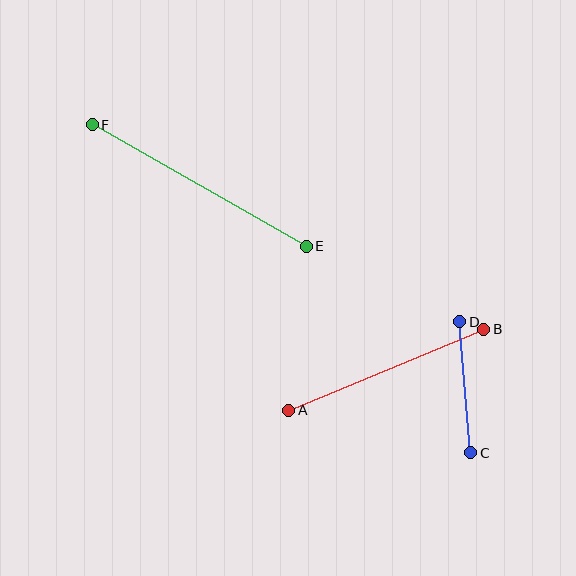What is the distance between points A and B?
The distance is approximately 211 pixels.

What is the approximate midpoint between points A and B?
The midpoint is at approximately (386, 370) pixels.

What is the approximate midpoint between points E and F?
The midpoint is at approximately (199, 186) pixels.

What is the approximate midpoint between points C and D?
The midpoint is at approximately (465, 387) pixels.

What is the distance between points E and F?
The distance is approximately 246 pixels.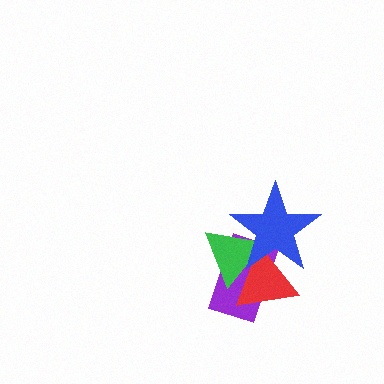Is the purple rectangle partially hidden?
Yes, it is partially covered by another shape.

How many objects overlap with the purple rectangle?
3 objects overlap with the purple rectangle.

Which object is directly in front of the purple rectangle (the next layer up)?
The red triangle is directly in front of the purple rectangle.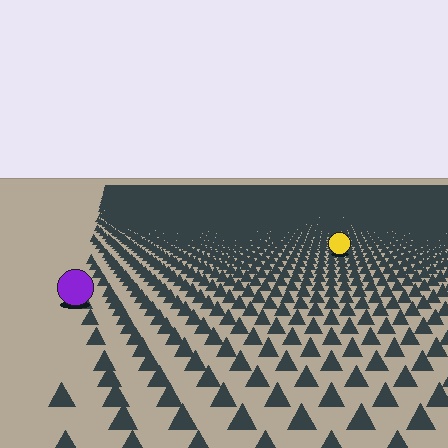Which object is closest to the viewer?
The purple circle is closest. The texture marks near it are larger and more spread out.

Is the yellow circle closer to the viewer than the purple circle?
No. The purple circle is closer — you can tell from the texture gradient: the ground texture is coarser near it.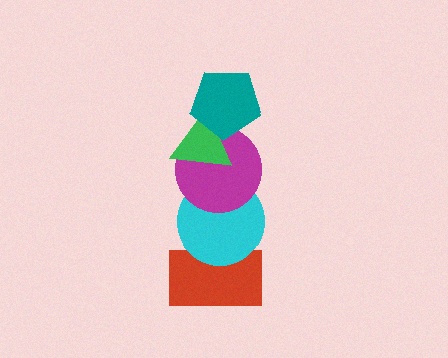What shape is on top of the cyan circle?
The magenta circle is on top of the cyan circle.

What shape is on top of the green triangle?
The teal pentagon is on top of the green triangle.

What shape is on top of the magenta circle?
The green triangle is on top of the magenta circle.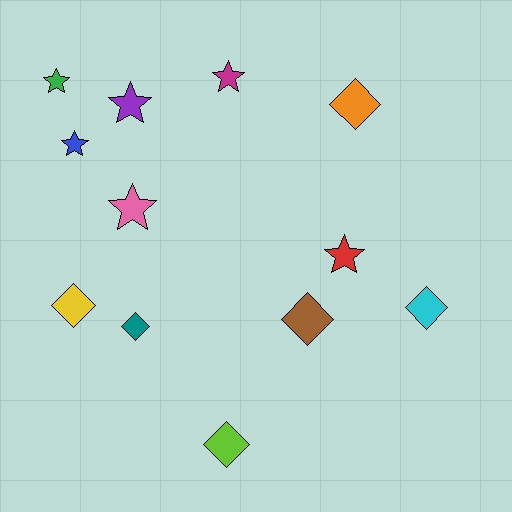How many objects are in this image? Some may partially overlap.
There are 12 objects.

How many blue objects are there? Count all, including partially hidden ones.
There is 1 blue object.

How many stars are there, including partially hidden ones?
There are 6 stars.